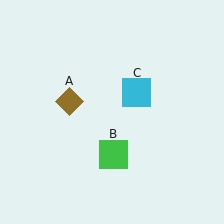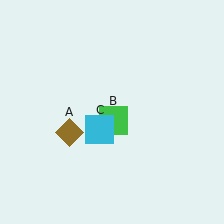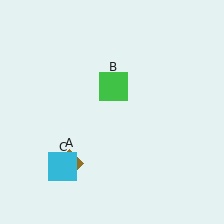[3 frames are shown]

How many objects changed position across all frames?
3 objects changed position: brown diamond (object A), green square (object B), cyan square (object C).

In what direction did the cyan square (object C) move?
The cyan square (object C) moved down and to the left.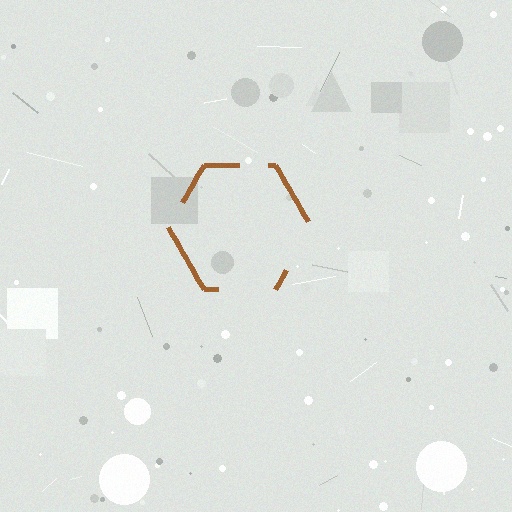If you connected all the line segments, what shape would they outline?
They would outline a hexagon.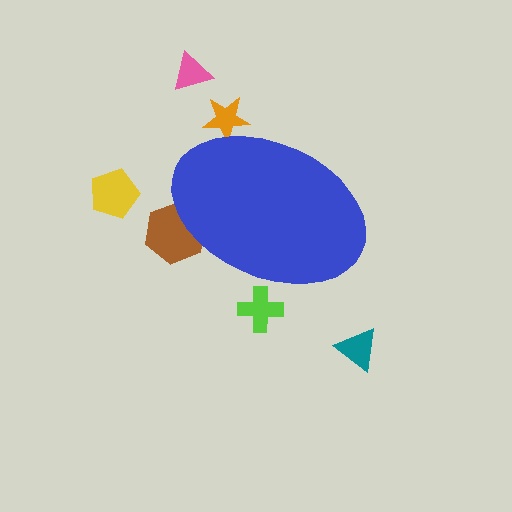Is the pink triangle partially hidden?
No, the pink triangle is fully visible.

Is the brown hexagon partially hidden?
Yes, the brown hexagon is partially hidden behind the blue ellipse.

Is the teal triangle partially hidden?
No, the teal triangle is fully visible.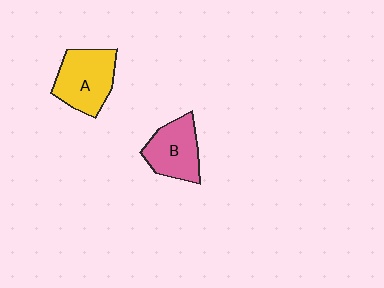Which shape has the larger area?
Shape A (yellow).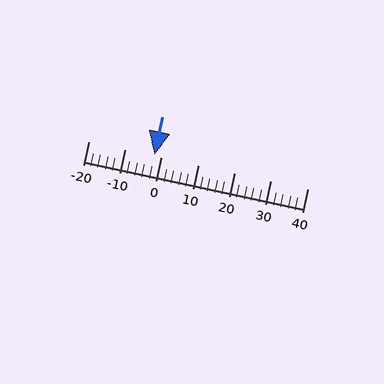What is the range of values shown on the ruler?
The ruler shows values from -20 to 40.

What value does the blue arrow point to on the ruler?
The blue arrow points to approximately -2.